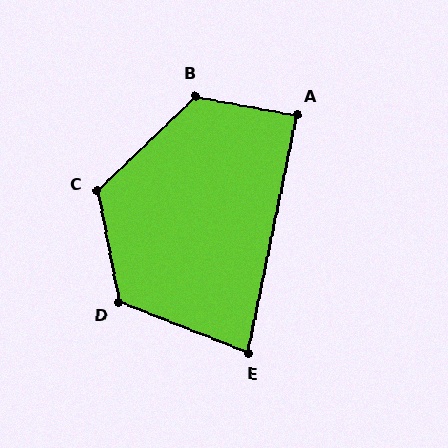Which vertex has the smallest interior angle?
E, at approximately 80 degrees.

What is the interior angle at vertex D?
Approximately 122 degrees (obtuse).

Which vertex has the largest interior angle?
B, at approximately 125 degrees.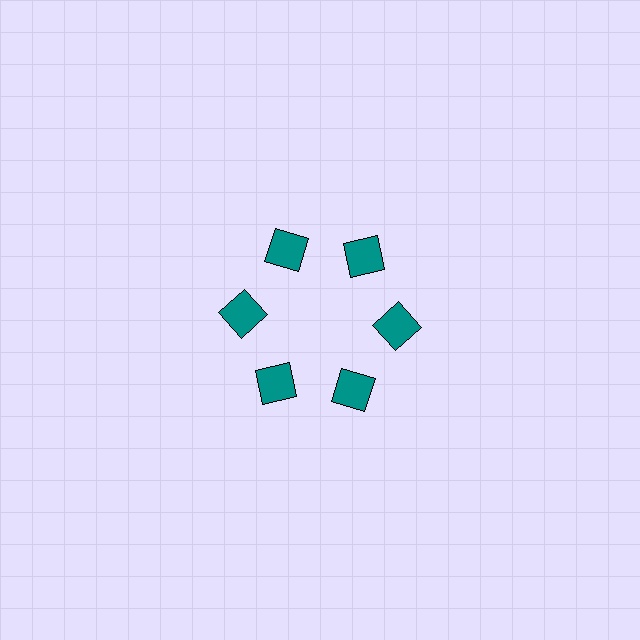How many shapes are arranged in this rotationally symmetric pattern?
There are 6 shapes, arranged in 6 groups of 1.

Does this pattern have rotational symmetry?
Yes, this pattern has 6-fold rotational symmetry. It looks the same after rotating 60 degrees around the center.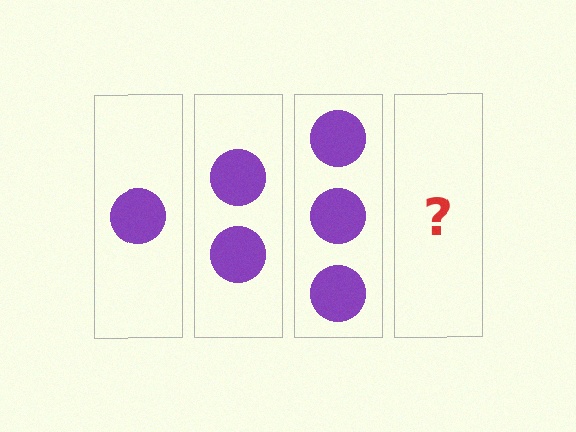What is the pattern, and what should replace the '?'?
The pattern is that each step adds one more circle. The '?' should be 4 circles.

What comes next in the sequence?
The next element should be 4 circles.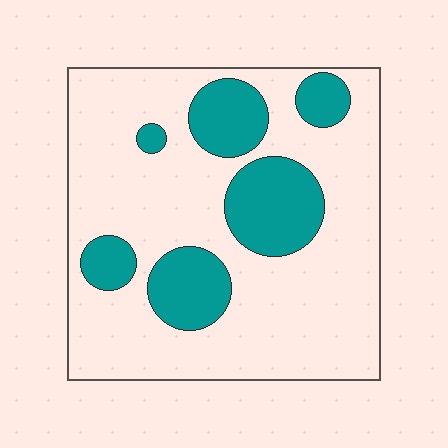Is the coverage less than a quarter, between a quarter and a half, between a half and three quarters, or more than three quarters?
Less than a quarter.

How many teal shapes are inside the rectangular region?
6.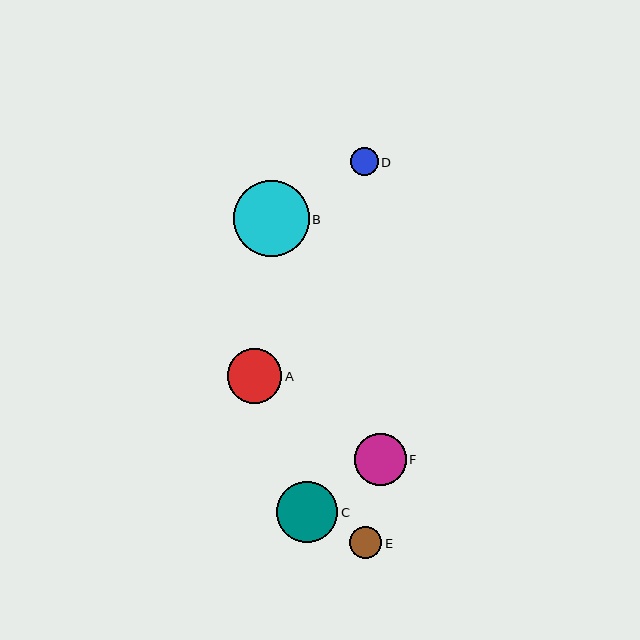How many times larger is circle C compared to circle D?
Circle C is approximately 2.2 times the size of circle D.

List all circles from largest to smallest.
From largest to smallest: B, C, A, F, E, D.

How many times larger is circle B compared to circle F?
Circle B is approximately 1.5 times the size of circle F.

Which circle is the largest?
Circle B is the largest with a size of approximately 76 pixels.